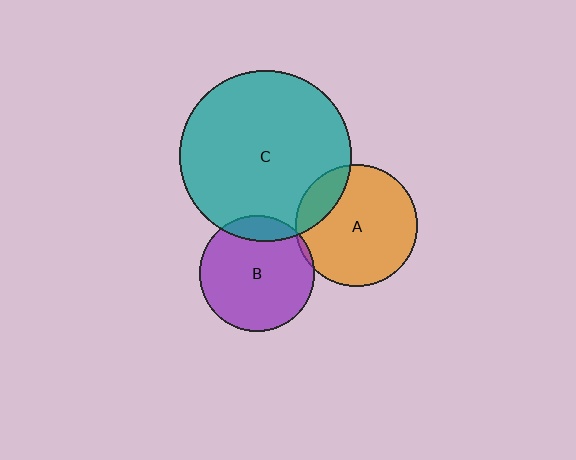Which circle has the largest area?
Circle C (teal).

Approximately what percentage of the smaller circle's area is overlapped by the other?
Approximately 15%.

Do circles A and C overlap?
Yes.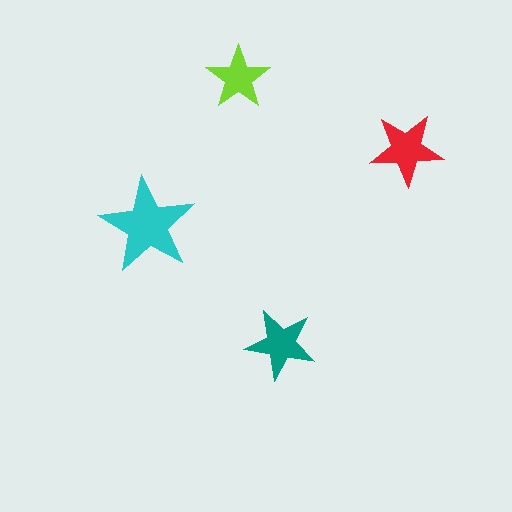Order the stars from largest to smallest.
the cyan one, the red one, the teal one, the lime one.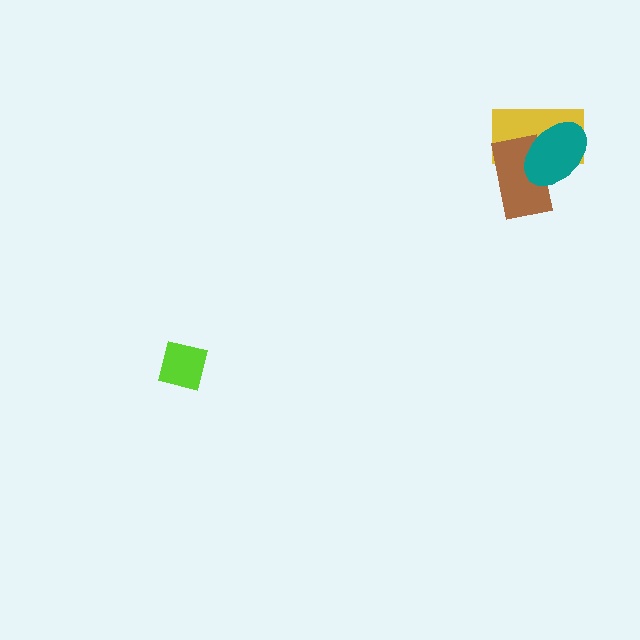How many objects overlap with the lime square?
0 objects overlap with the lime square.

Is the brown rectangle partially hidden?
Yes, it is partially covered by another shape.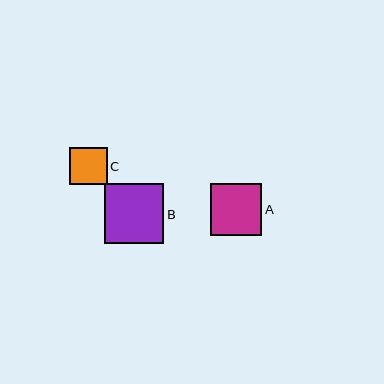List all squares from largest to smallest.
From largest to smallest: B, A, C.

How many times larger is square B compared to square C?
Square B is approximately 1.6 times the size of square C.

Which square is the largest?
Square B is the largest with a size of approximately 59 pixels.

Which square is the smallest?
Square C is the smallest with a size of approximately 37 pixels.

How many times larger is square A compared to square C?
Square A is approximately 1.4 times the size of square C.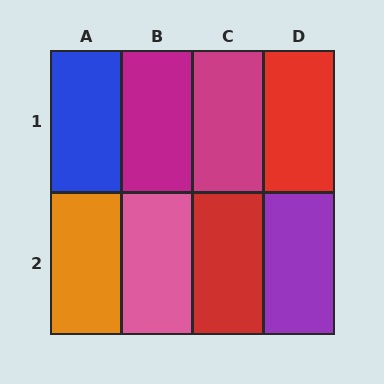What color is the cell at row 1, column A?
Blue.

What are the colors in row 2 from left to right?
Orange, pink, red, purple.